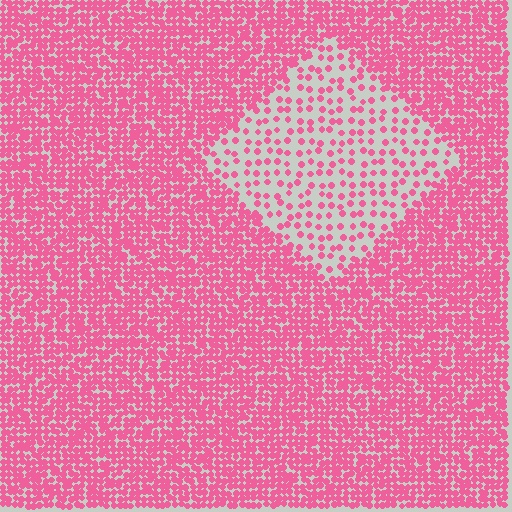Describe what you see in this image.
The image contains small pink elements arranged at two different densities. A diamond-shaped region is visible where the elements are less densely packed than the surrounding area.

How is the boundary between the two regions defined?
The boundary is defined by a change in element density (approximately 2.9x ratio). All elements are the same color, size, and shape.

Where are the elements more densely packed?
The elements are more densely packed outside the diamond boundary.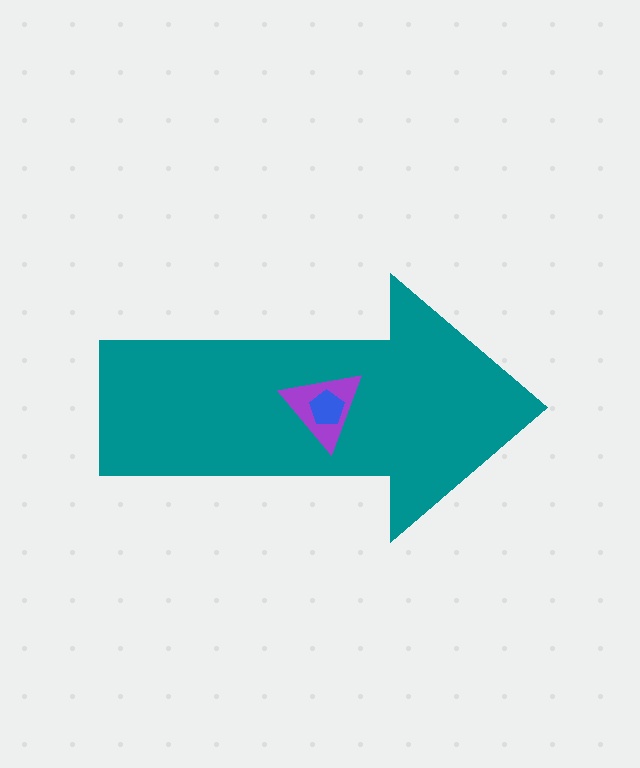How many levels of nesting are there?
3.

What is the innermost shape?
The blue pentagon.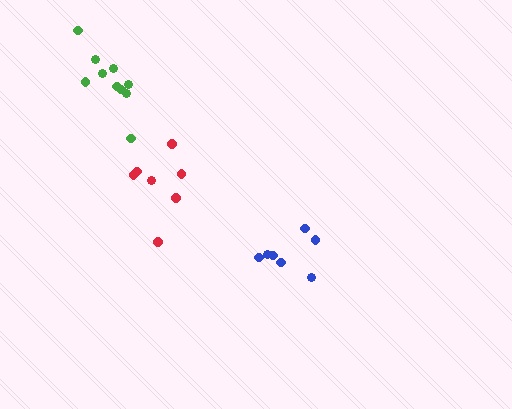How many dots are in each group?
Group 1: 7 dots, Group 2: 10 dots, Group 3: 7 dots (24 total).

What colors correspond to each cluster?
The clusters are colored: blue, green, red.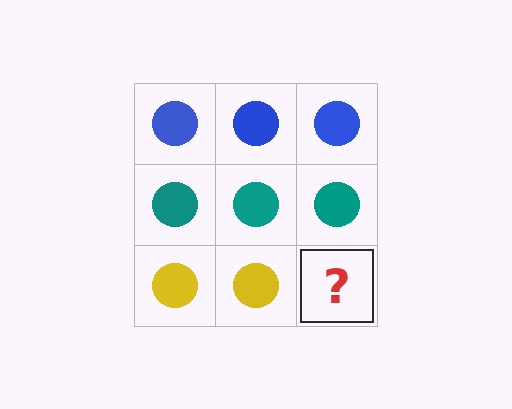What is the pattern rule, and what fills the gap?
The rule is that each row has a consistent color. The gap should be filled with a yellow circle.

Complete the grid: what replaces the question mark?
The question mark should be replaced with a yellow circle.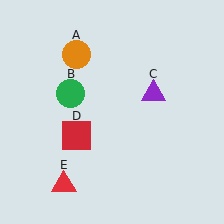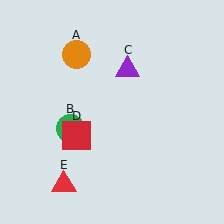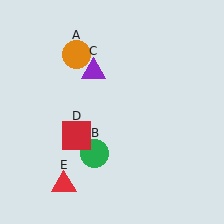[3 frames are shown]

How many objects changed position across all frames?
2 objects changed position: green circle (object B), purple triangle (object C).